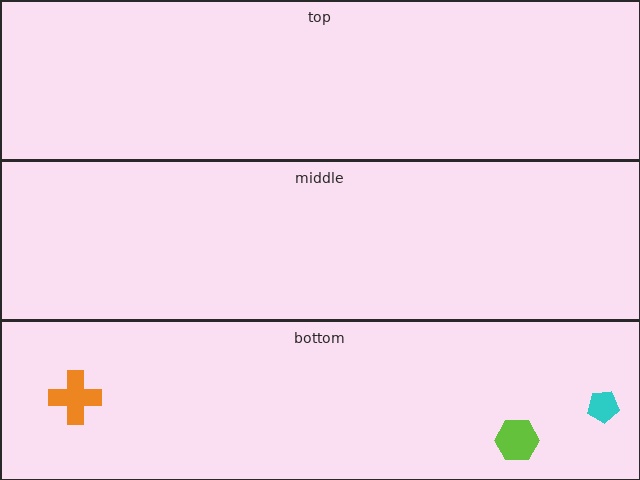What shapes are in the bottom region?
The cyan pentagon, the orange cross, the lime hexagon.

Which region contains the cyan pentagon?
The bottom region.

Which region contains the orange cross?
The bottom region.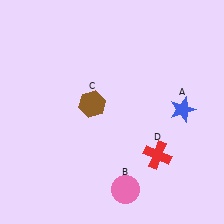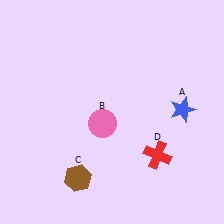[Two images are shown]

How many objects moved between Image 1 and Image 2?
2 objects moved between the two images.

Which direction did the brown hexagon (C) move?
The brown hexagon (C) moved down.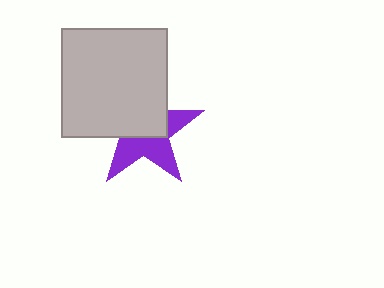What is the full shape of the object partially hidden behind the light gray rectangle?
The partially hidden object is a purple star.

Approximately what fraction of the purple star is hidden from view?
Roughly 52% of the purple star is hidden behind the light gray rectangle.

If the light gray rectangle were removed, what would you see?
You would see the complete purple star.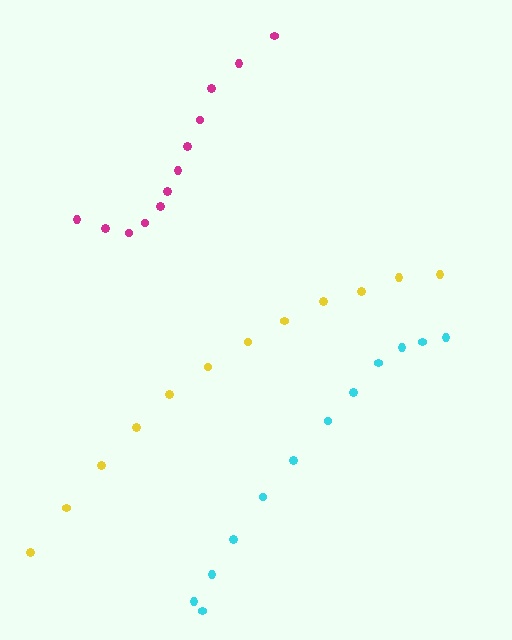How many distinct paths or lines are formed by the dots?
There are 3 distinct paths.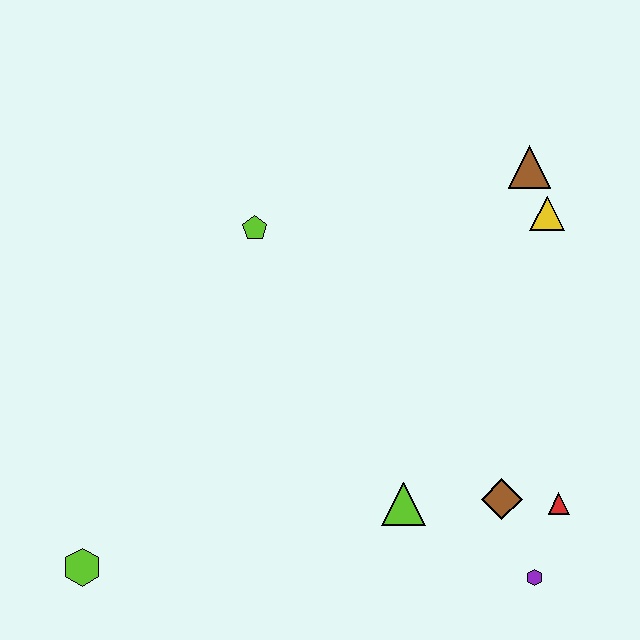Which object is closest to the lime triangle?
The brown diamond is closest to the lime triangle.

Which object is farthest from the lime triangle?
The brown triangle is farthest from the lime triangle.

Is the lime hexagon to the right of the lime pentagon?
No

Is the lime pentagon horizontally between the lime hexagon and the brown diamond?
Yes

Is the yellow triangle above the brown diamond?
Yes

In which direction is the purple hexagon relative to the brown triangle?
The purple hexagon is below the brown triangle.